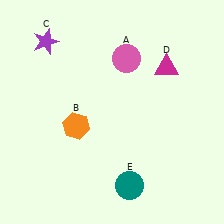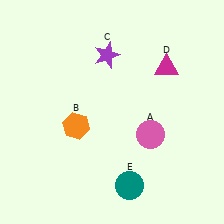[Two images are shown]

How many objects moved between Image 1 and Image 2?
2 objects moved between the two images.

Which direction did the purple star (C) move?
The purple star (C) moved right.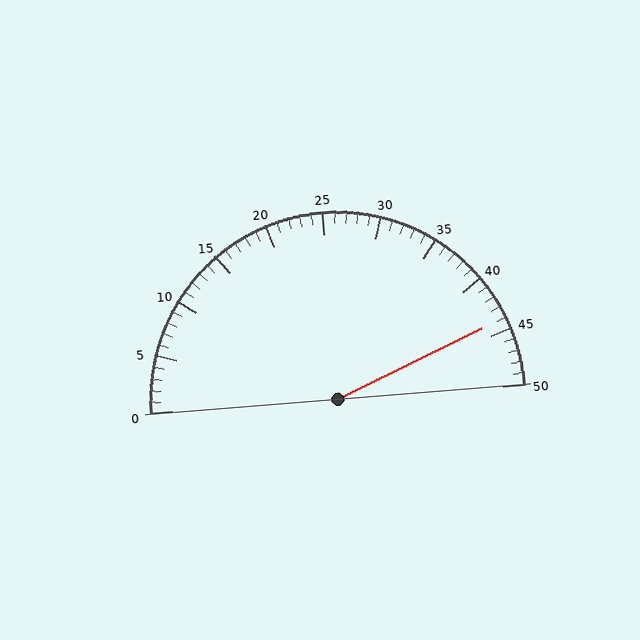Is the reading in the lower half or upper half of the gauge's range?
The reading is in the upper half of the range (0 to 50).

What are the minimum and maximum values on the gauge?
The gauge ranges from 0 to 50.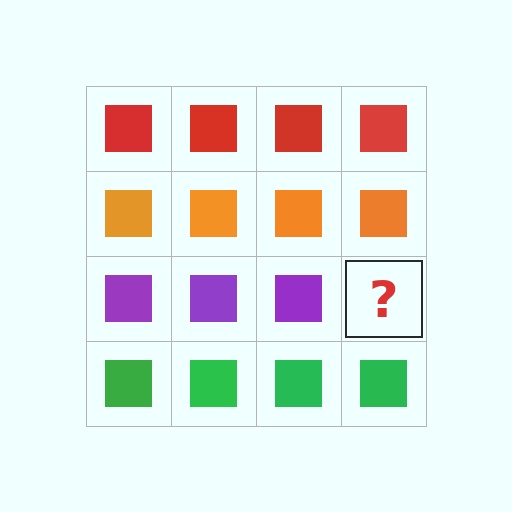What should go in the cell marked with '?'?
The missing cell should contain a purple square.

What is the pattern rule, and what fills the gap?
The rule is that each row has a consistent color. The gap should be filled with a purple square.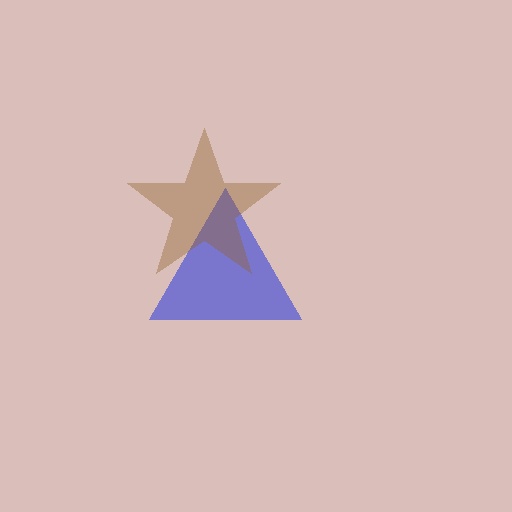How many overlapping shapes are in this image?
There are 2 overlapping shapes in the image.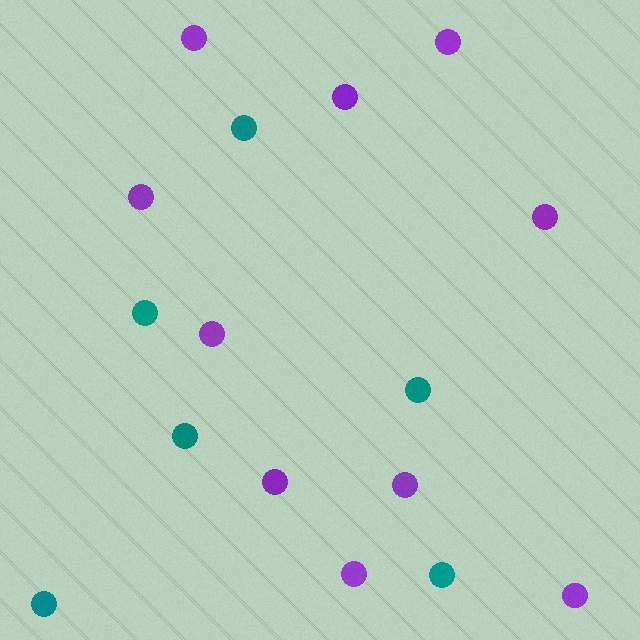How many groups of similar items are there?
There are 2 groups: one group of teal circles (6) and one group of purple circles (10).